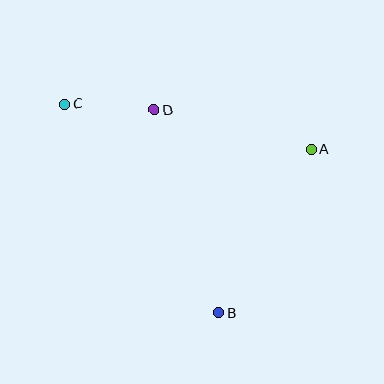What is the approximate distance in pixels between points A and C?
The distance between A and C is approximately 250 pixels.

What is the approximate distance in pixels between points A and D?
The distance between A and D is approximately 161 pixels.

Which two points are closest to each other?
Points C and D are closest to each other.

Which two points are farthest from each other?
Points B and C are farthest from each other.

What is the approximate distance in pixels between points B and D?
The distance between B and D is approximately 213 pixels.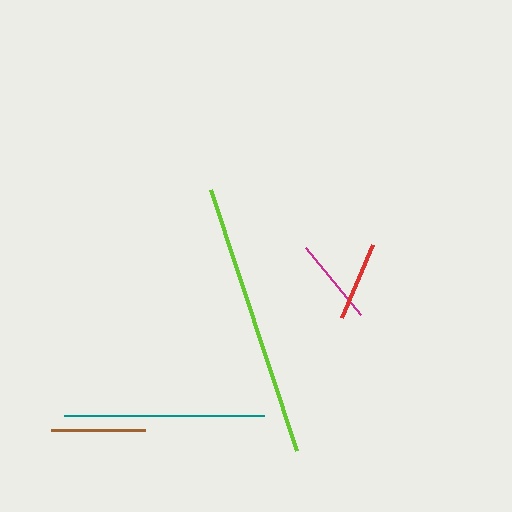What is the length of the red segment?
The red segment is approximately 80 pixels long.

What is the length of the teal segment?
The teal segment is approximately 200 pixels long.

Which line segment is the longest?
The lime line is the longest at approximately 275 pixels.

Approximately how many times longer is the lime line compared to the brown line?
The lime line is approximately 2.9 times the length of the brown line.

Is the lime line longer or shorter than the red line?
The lime line is longer than the red line.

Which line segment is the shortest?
The red line is the shortest at approximately 80 pixels.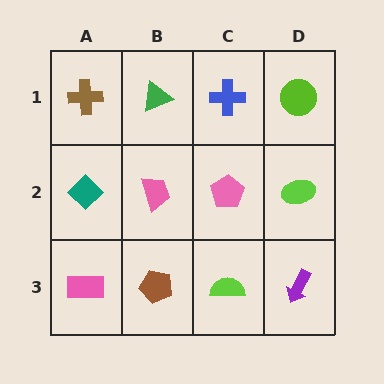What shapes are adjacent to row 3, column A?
A teal diamond (row 2, column A), a brown pentagon (row 3, column B).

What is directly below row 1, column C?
A pink pentagon.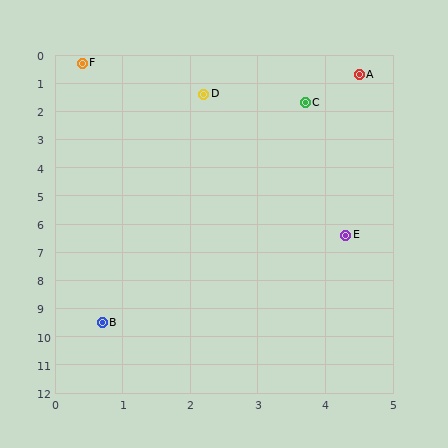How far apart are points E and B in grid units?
Points E and B are about 4.8 grid units apart.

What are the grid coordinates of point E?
Point E is at approximately (4.3, 6.4).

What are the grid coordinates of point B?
Point B is at approximately (0.7, 9.5).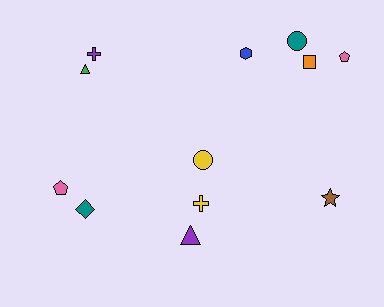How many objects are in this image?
There are 12 objects.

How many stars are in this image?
There is 1 star.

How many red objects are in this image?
There are no red objects.